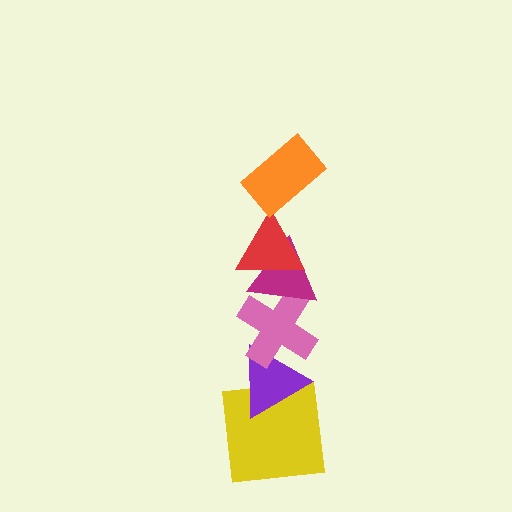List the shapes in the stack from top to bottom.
From top to bottom: the orange rectangle, the red triangle, the magenta triangle, the pink cross, the purple triangle, the yellow square.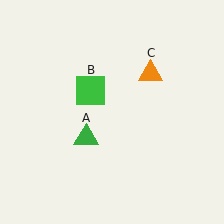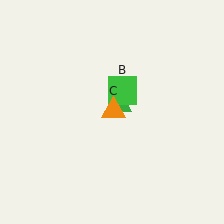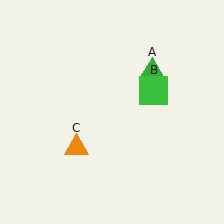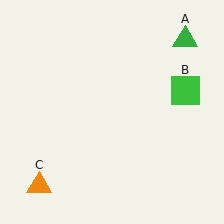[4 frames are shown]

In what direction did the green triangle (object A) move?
The green triangle (object A) moved up and to the right.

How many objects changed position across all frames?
3 objects changed position: green triangle (object A), green square (object B), orange triangle (object C).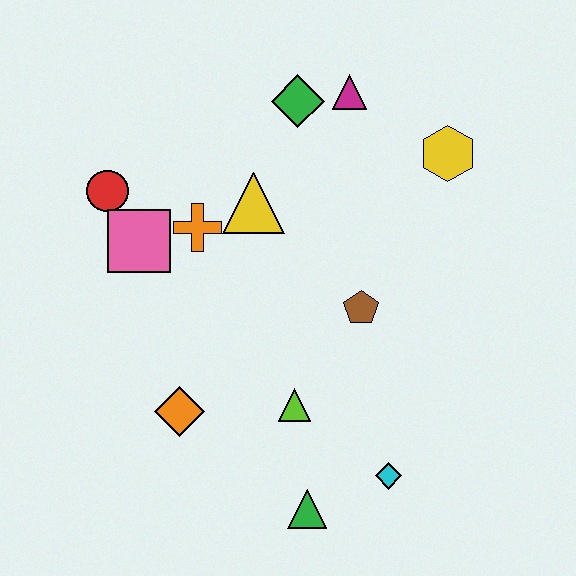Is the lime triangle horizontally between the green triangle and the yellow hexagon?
No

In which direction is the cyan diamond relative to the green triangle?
The cyan diamond is to the right of the green triangle.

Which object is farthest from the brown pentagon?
The red circle is farthest from the brown pentagon.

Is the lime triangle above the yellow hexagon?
No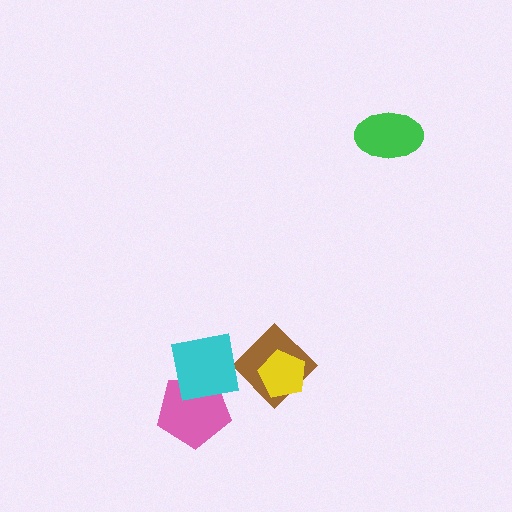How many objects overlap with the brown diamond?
1 object overlaps with the brown diamond.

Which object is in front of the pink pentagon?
The cyan square is in front of the pink pentagon.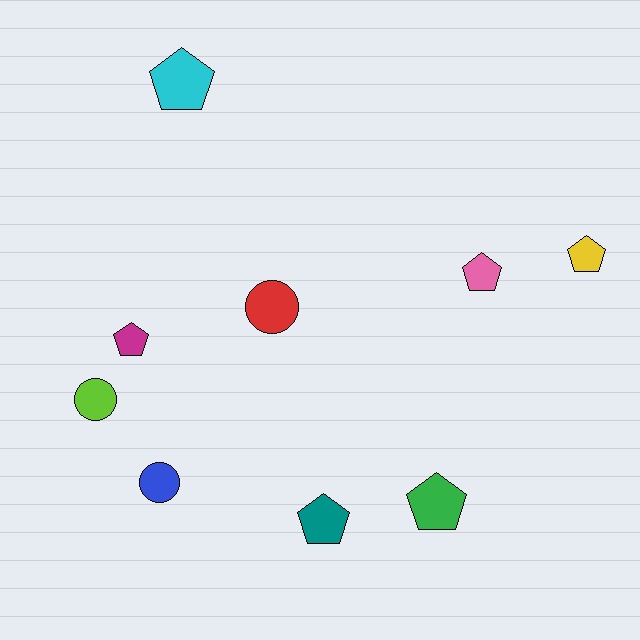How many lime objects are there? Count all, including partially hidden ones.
There is 1 lime object.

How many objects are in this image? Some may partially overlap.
There are 9 objects.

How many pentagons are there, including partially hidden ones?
There are 6 pentagons.